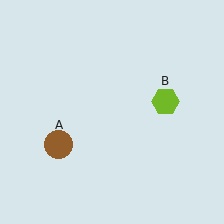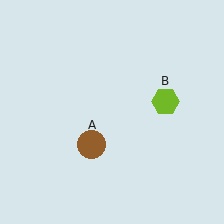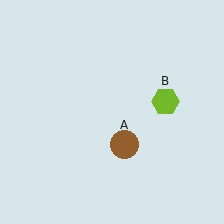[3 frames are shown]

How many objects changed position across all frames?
1 object changed position: brown circle (object A).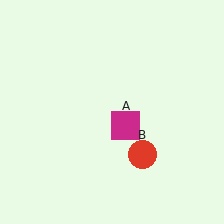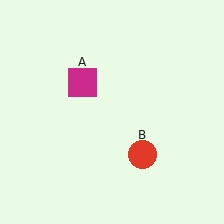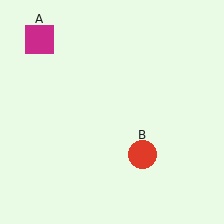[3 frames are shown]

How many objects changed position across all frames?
1 object changed position: magenta square (object A).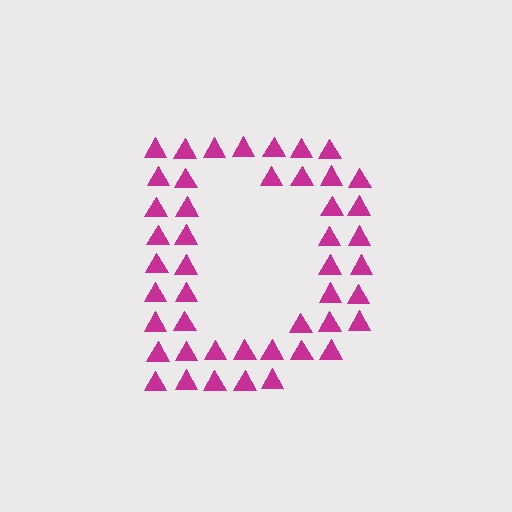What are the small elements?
The small elements are triangles.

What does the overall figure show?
The overall figure shows the letter D.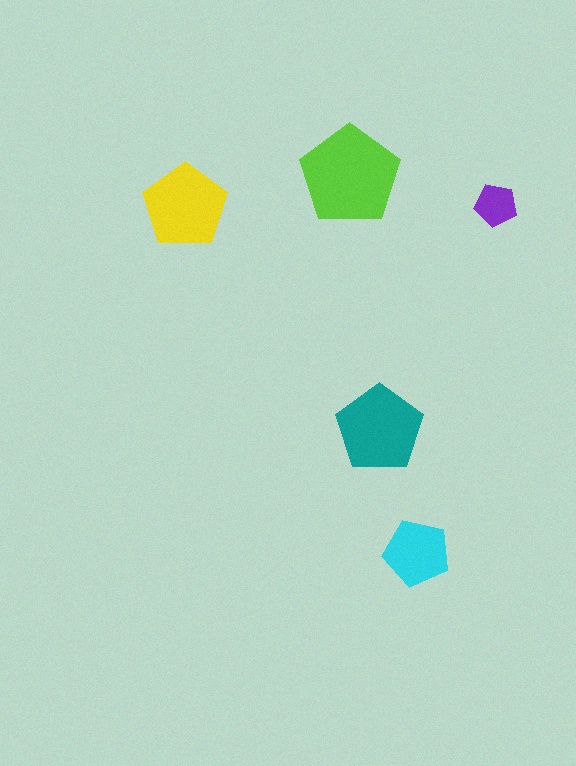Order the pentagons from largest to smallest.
the lime one, the teal one, the yellow one, the cyan one, the purple one.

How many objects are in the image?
There are 5 objects in the image.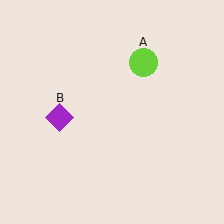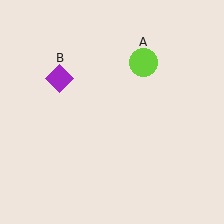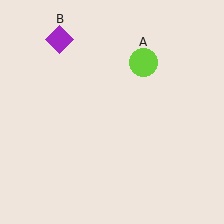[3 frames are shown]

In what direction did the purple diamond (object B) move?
The purple diamond (object B) moved up.